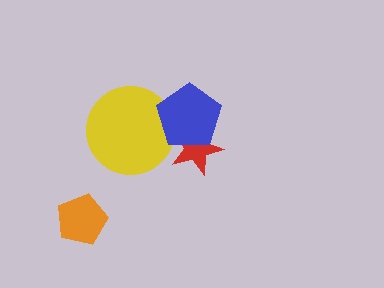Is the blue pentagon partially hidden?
No, no other shape covers it.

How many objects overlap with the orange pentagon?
0 objects overlap with the orange pentagon.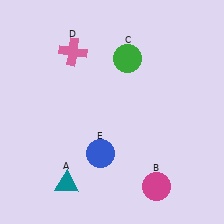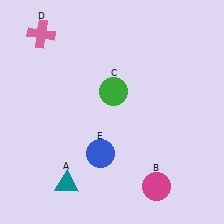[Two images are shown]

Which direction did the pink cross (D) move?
The pink cross (D) moved left.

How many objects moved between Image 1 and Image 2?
2 objects moved between the two images.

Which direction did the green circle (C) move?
The green circle (C) moved down.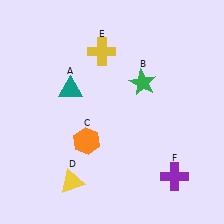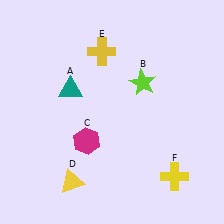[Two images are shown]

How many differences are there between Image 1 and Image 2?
There are 3 differences between the two images.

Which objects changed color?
B changed from green to lime. C changed from orange to magenta. F changed from purple to yellow.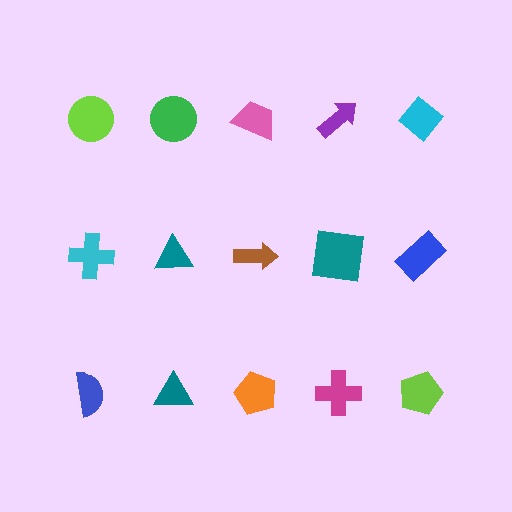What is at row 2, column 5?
A blue rectangle.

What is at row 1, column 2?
A green circle.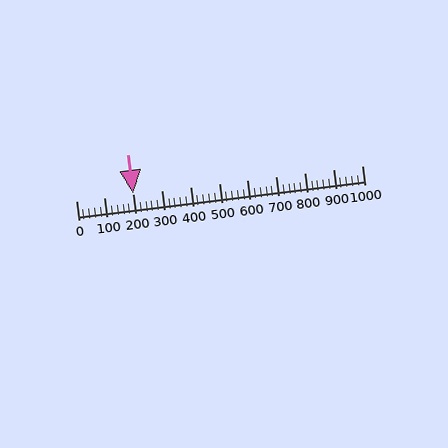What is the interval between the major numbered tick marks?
The major tick marks are spaced 100 units apart.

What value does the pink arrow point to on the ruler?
The pink arrow points to approximately 200.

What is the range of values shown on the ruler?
The ruler shows values from 0 to 1000.